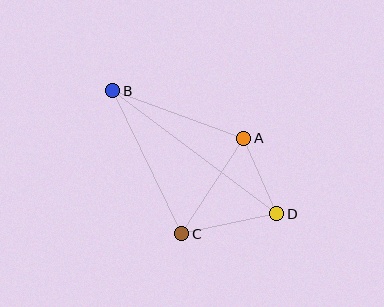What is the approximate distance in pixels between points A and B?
The distance between A and B is approximately 139 pixels.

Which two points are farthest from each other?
Points B and D are farthest from each other.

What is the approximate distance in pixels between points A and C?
The distance between A and C is approximately 114 pixels.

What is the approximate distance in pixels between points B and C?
The distance between B and C is approximately 159 pixels.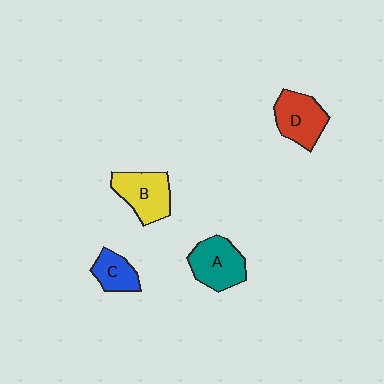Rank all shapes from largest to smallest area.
From largest to smallest: A (teal), B (yellow), D (red), C (blue).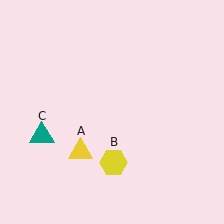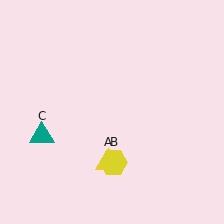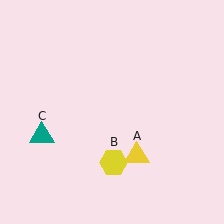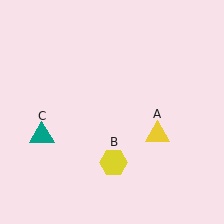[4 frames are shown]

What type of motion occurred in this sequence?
The yellow triangle (object A) rotated counterclockwise around the center of the scene.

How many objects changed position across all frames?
1 object changed position: yellow triangle (object A).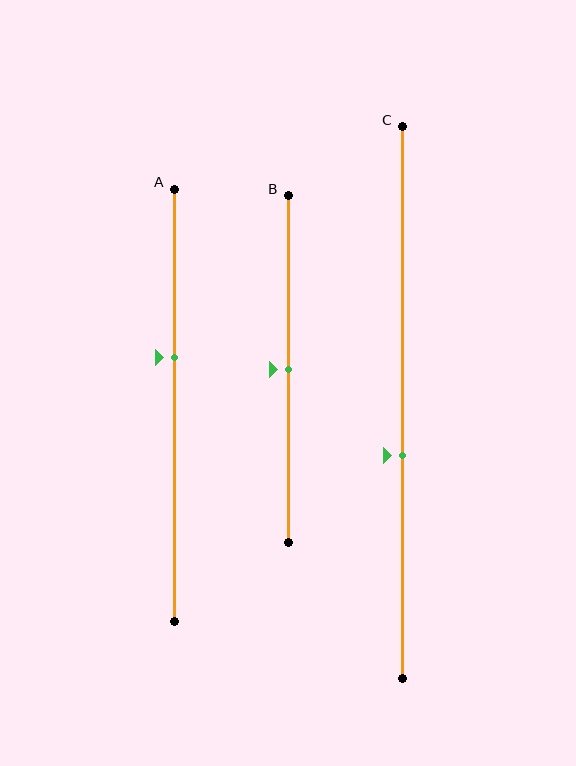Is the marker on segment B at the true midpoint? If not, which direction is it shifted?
Yes, the marker on segment B is at the true midpoint.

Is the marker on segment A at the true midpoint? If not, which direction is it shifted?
No, the marker on segment A is shifted upward by about 11% of the segment length.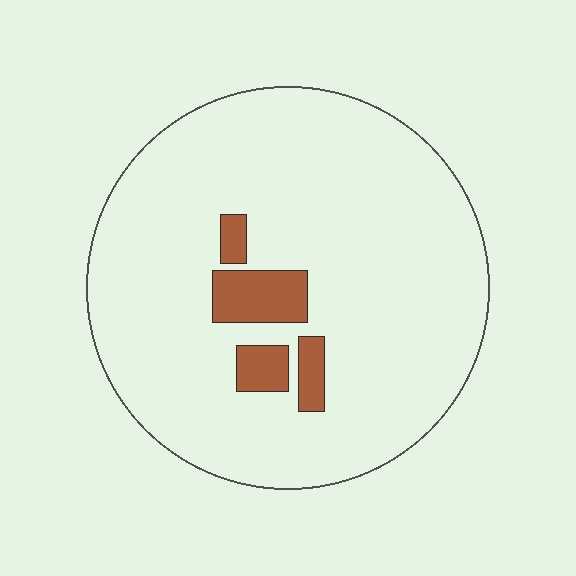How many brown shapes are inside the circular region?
4.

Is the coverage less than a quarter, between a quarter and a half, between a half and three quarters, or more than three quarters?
Less than a quarter.